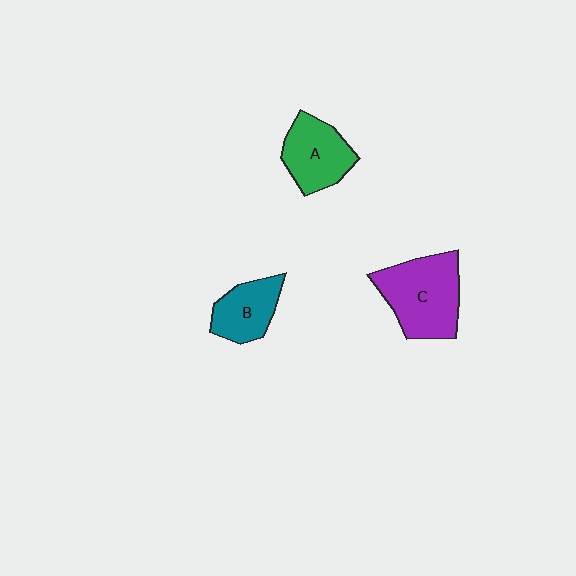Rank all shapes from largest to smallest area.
From largest to smallest: C (purple), A (green), B (teal).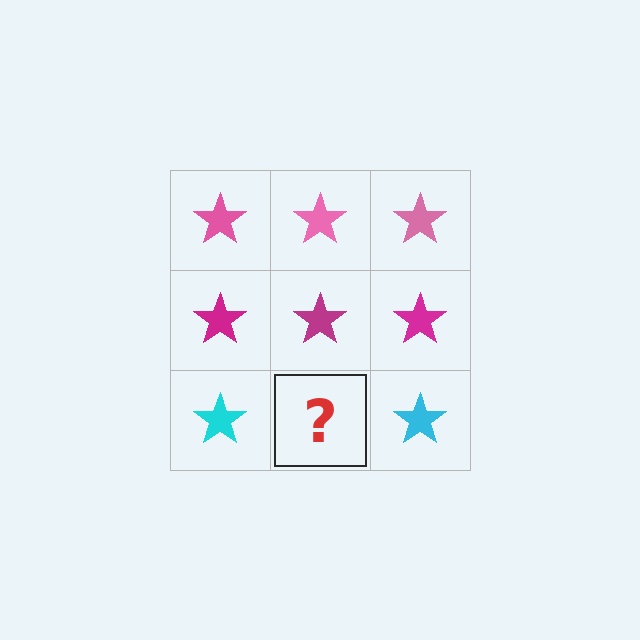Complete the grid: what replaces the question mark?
The question mark should be replaced with a cyan star.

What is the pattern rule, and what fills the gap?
The rule is that each row has a consistent color. The gap should be filled with a cyan star.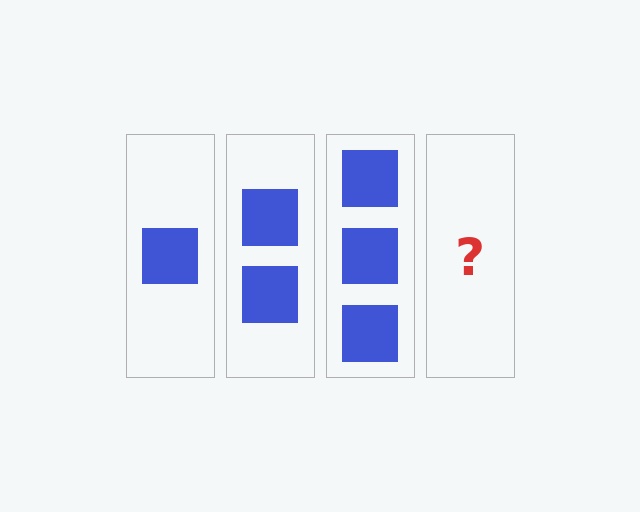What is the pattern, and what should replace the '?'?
The pattern is that each step adds one more square. The '?' should be 4 squares.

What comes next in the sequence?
The next element should be 4 squares.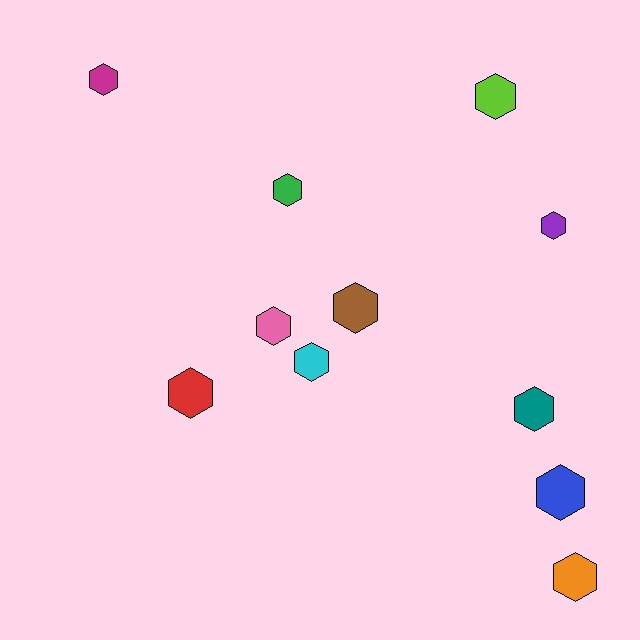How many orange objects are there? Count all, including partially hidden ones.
There is 1 orange object.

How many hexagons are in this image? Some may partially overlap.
There are 11 hexagons.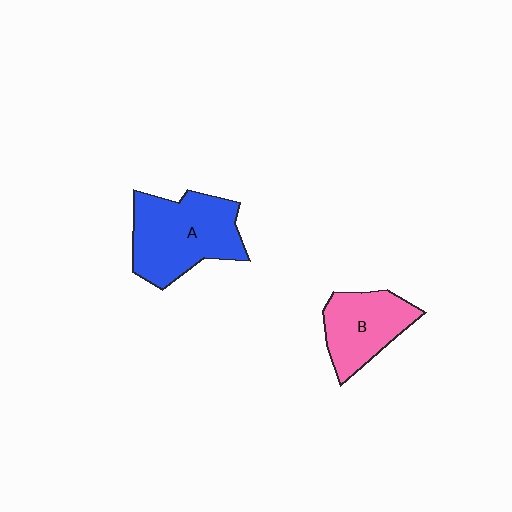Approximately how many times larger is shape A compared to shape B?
Approximately 1.4 times.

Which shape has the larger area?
Shape A (blue).